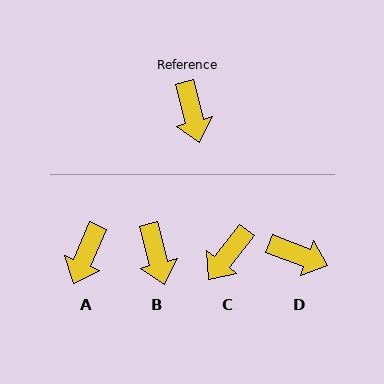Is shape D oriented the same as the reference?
No, it is off by about 55 degrees.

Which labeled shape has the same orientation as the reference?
B.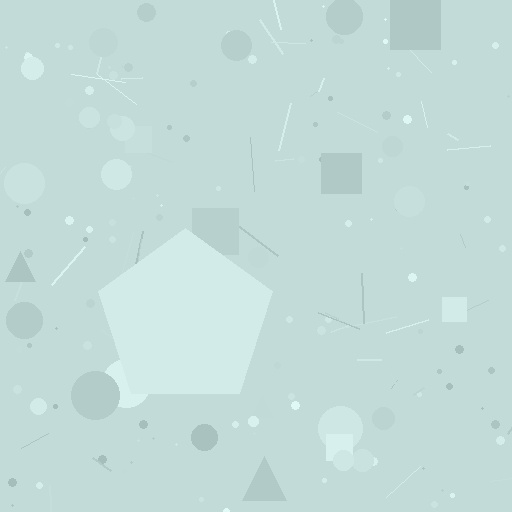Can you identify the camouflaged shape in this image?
The camouflaged shape is a pentagon.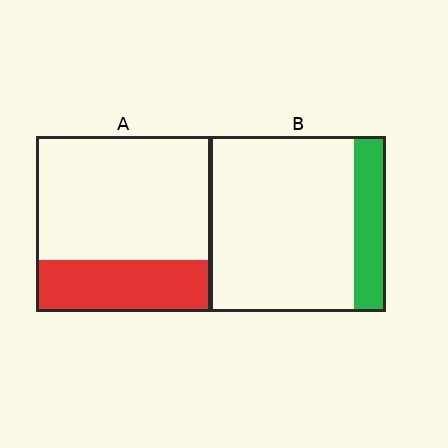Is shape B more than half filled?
No.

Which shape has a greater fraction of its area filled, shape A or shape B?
Shape A.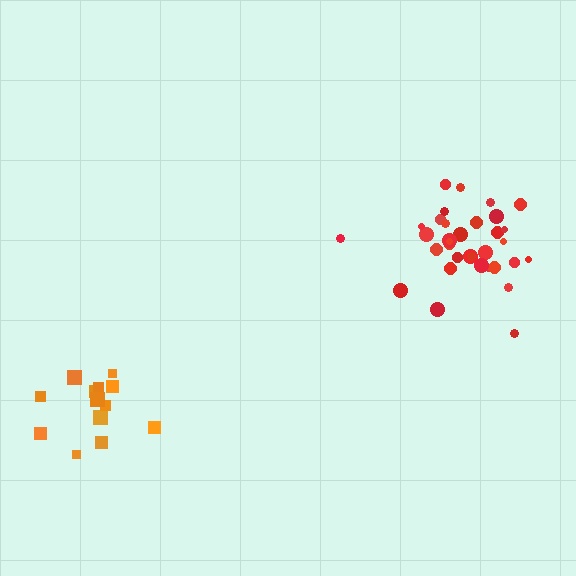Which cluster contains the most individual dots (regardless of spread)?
Red (35).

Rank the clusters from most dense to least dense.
red, orange.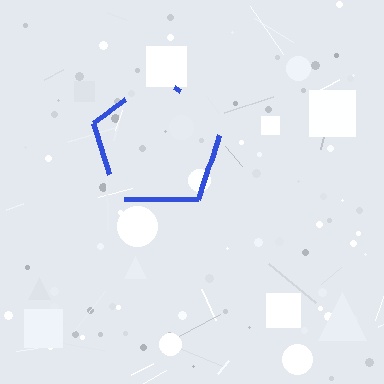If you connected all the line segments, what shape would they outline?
They would outline a pentagon.